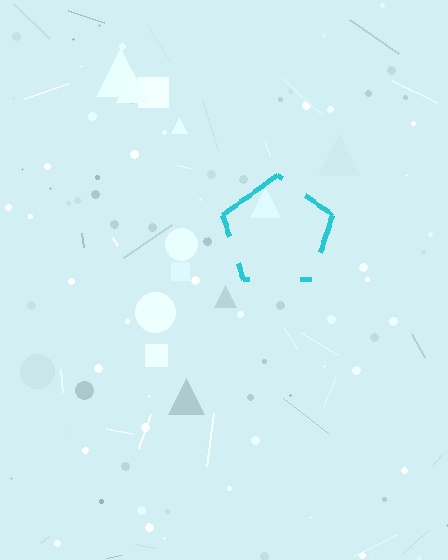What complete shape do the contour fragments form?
The contour fragments form a pentagon.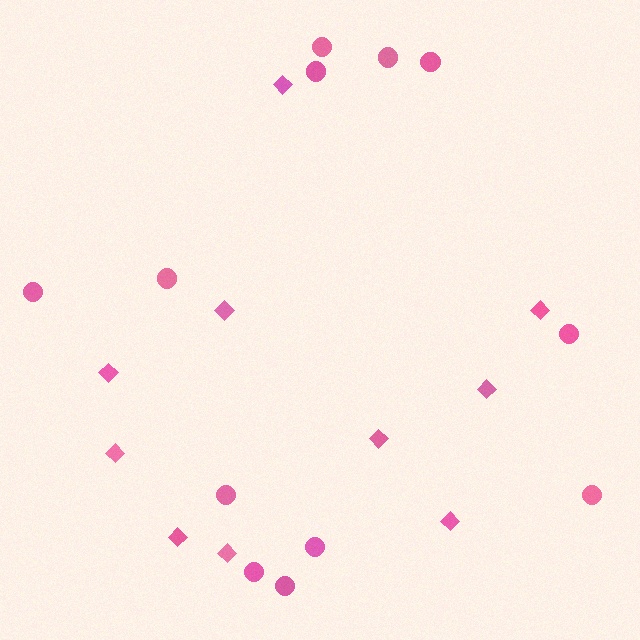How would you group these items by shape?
There are 2 groups: one group of diamonds (10) and one group of circles (12).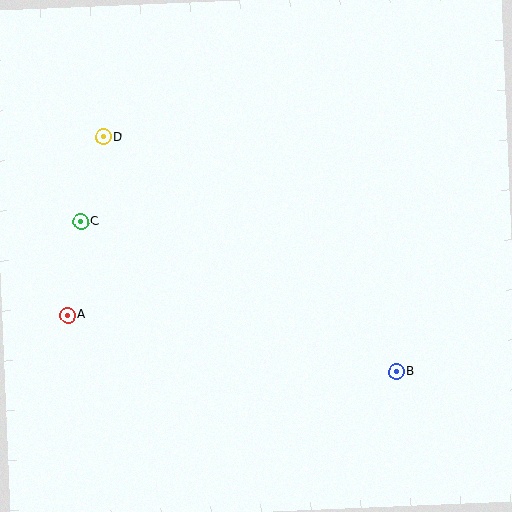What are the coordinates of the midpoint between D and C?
The midpoint between D and C is at (92, 179).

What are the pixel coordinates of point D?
Point D is at (103, 137).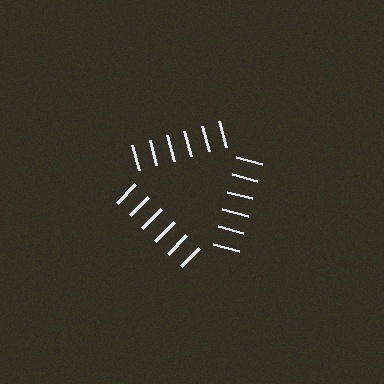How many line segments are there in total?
18 — 6 along each of the 3 edges.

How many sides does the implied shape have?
3 sides — the line-ends trace a triangle.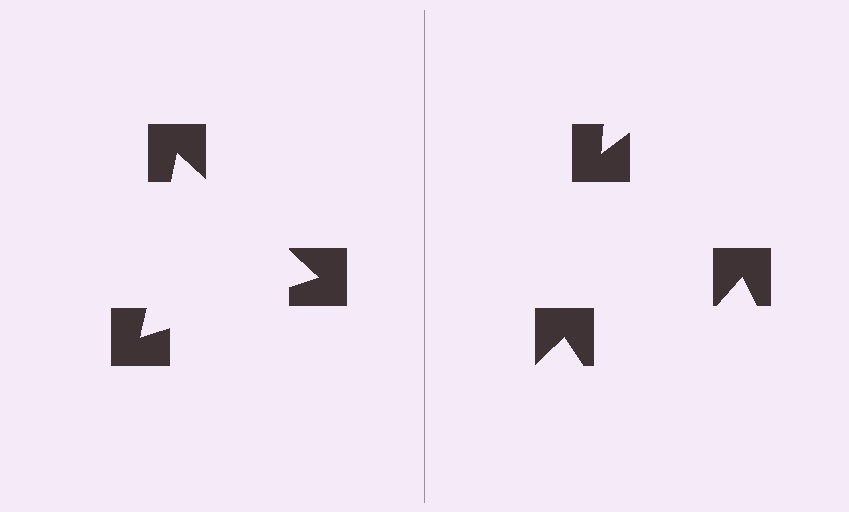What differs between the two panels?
The notched squares are positioned identically on both sides; only the wedge orientations differ. On the left they align to a triangle; on the right they are misaligned.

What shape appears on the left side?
An illusory triangle.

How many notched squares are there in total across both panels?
6 — 3 on each side.